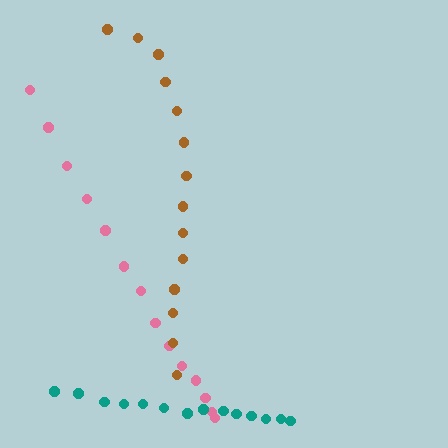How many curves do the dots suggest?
There are 3 distinct paths.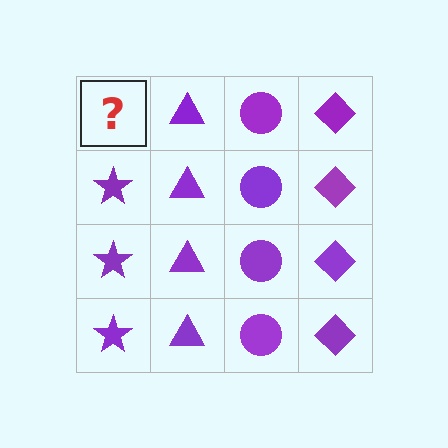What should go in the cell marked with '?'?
The missing cell should contain a purple star.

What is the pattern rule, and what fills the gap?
The rule is that each column has a consistent shape. The gap should be filled with a purple star.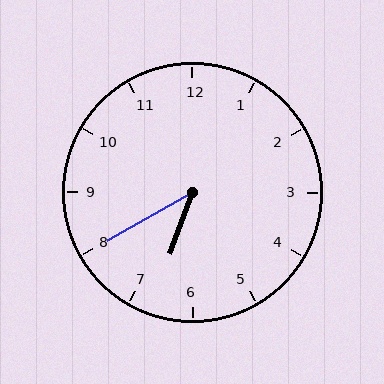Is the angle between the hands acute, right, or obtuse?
It is acute.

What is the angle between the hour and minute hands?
Approximately 40 degrees.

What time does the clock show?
6:40.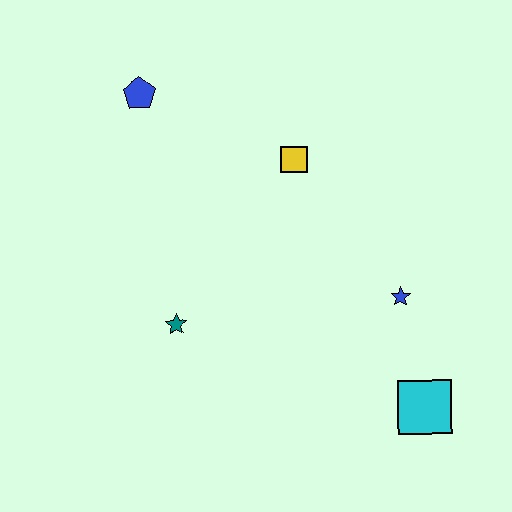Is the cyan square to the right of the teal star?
Yes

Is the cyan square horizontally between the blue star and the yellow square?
No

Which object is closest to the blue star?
The cyan square is closest to the blue star.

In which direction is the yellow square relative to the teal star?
The yellow square is above the teal star.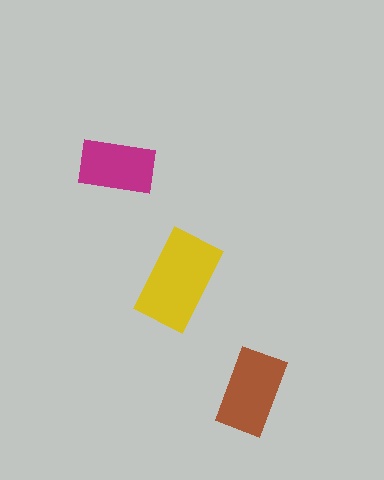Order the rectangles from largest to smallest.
the yellow one, the brown one, the magenta one.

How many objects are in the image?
There are 3 objects in the image.